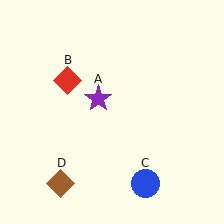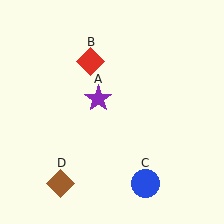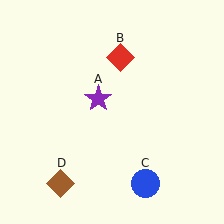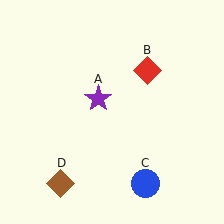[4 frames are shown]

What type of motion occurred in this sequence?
The red diamond (object B) rotated clockwise around the center of the scene.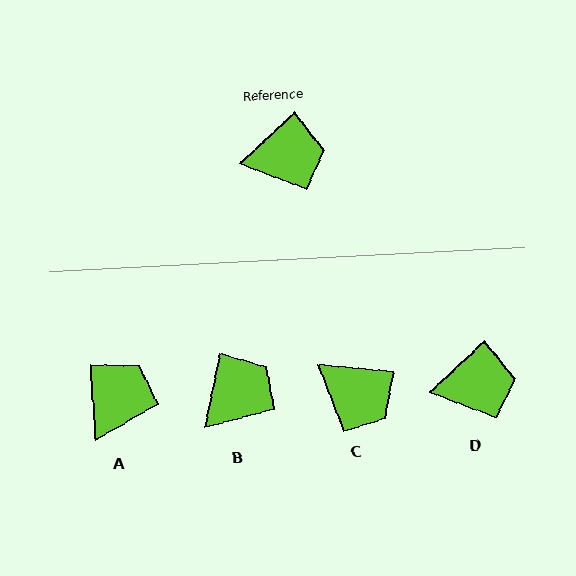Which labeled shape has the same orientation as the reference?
D.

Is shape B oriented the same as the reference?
No, it is off by about 35 degrees.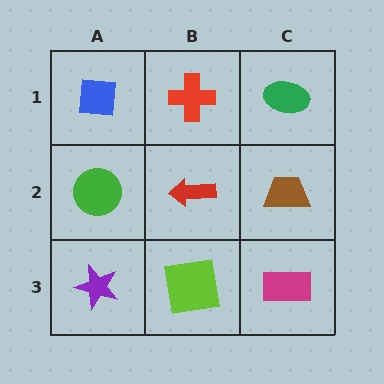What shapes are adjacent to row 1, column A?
A green circle (row 2, column A), a red cross (row 1, column B).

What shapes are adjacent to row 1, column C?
A brown trapezoid (row 2, column C), a red cross (row 1, column B).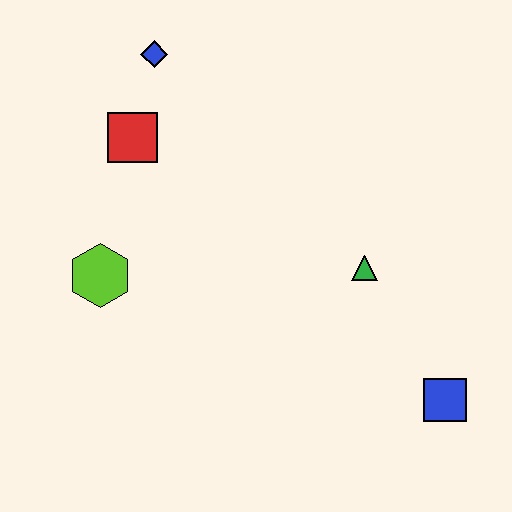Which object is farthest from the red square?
The blue square is farthest from the red square.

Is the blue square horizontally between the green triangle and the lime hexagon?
No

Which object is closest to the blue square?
The green triangle is closest to the blue square.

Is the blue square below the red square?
Yes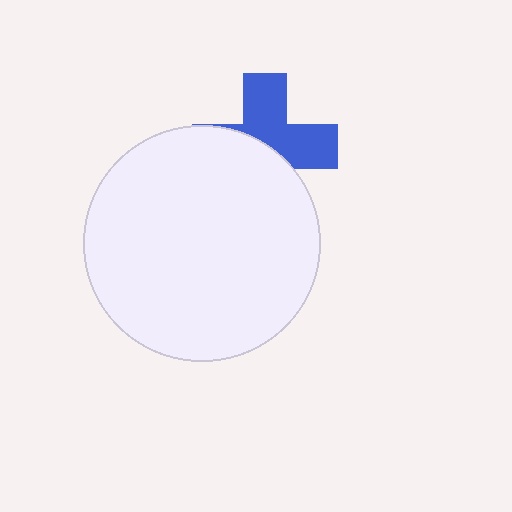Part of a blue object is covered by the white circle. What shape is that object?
It is a cross.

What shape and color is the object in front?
The object in front is a white circle.